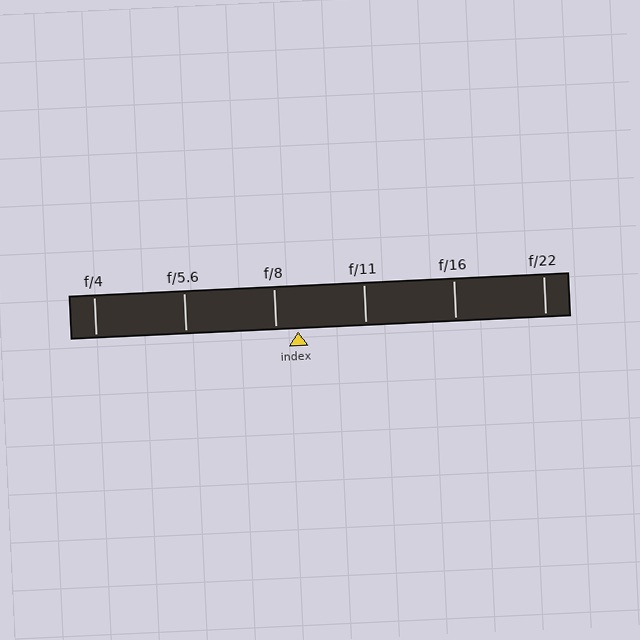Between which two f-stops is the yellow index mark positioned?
The index mark is between f/8 and f/11.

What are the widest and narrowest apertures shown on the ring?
The widest aperture shown is f/4 and the narrowest is f/22.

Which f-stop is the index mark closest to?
The index mark is closest to f/8.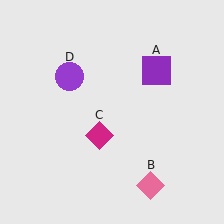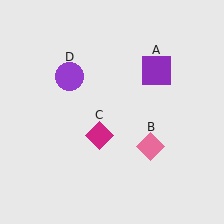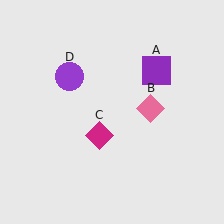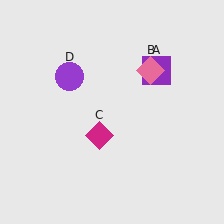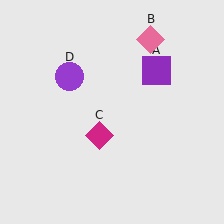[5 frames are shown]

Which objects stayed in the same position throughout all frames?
Purple square (object A) and magenta diamond (object C) and purple circle (object D) remained stationary.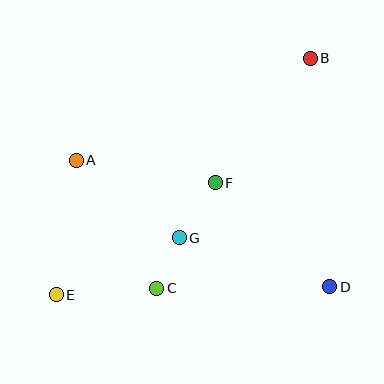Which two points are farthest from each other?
Points B and E are farthest from each other.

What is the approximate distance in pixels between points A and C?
The distance between A and C is approximately 151 pixels.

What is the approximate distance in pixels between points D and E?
The distance between D and E is approximately 273 pixels.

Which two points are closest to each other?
Points C and G are closest to each other.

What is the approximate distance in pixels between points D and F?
The distance between D and F is approximately 155 pixels.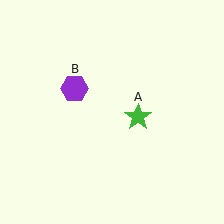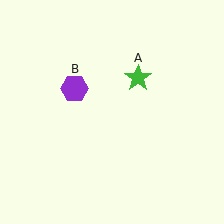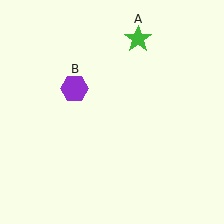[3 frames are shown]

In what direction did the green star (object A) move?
The green star (object A) moved up.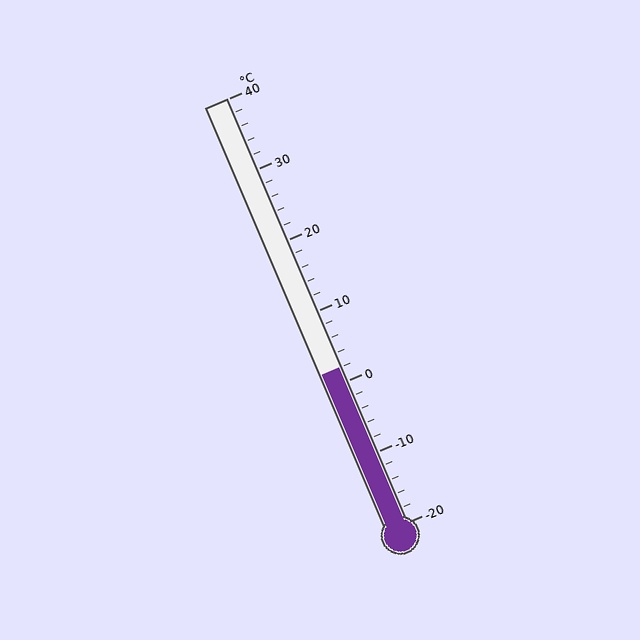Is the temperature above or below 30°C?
The temperature is below 30°C.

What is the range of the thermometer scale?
The thermometer scale ranges from -20°C to 40°C.